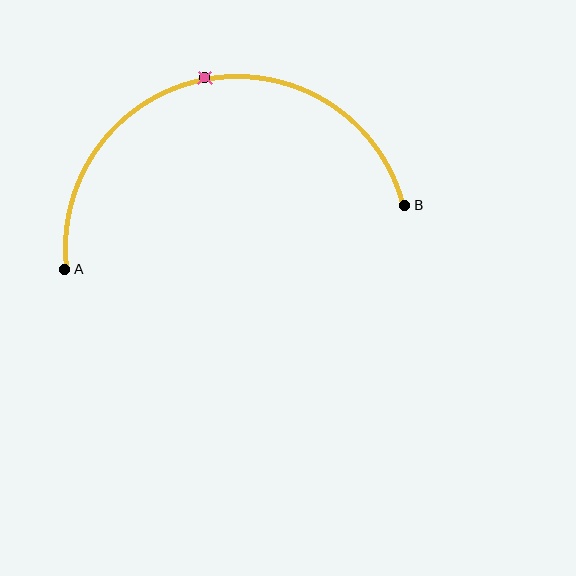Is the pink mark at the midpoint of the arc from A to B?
Yes. The pink mark lies on the arc at equal arc-length from both A and B — it is the arc midpoint.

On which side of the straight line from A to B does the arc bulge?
The arc bulges above the straight line connecting A and B.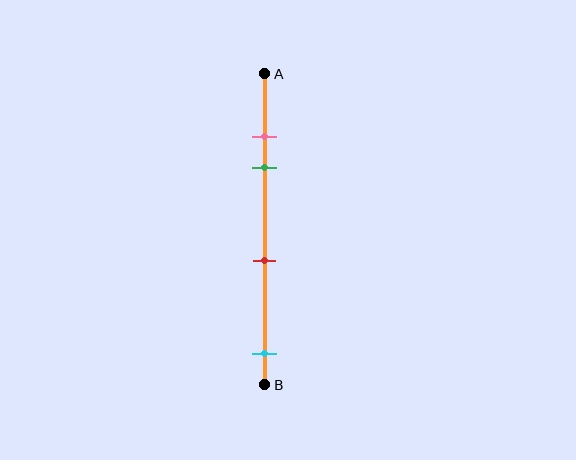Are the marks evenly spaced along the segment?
No, the marks are not evenly spaced.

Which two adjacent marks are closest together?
The pink and green marks are the closest adjacent pair.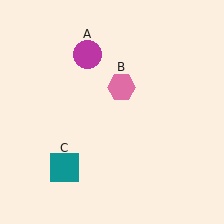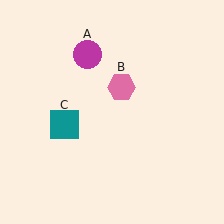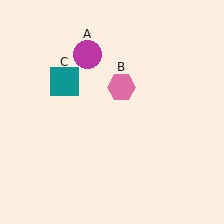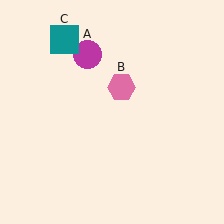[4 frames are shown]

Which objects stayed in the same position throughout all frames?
Magenta circle (object A) and pink hexagon (object B) remained stationary.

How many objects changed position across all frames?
1 object changed position: teal square (object C).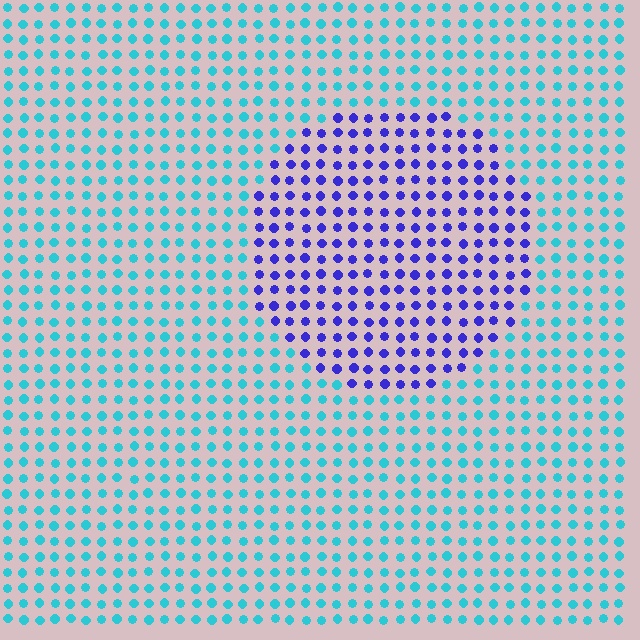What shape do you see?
I see a circle.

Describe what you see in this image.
The image is filled with small cyan elements in a uniform arrangement. A circle-shaped region is visible where the elements are tinted to a slightly different hue, forming a subtle color boundary.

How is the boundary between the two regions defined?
The boundary is defined purely by a slight shift in hue (about 61 degrees). Spacing, size, and orientation are identical on both sides.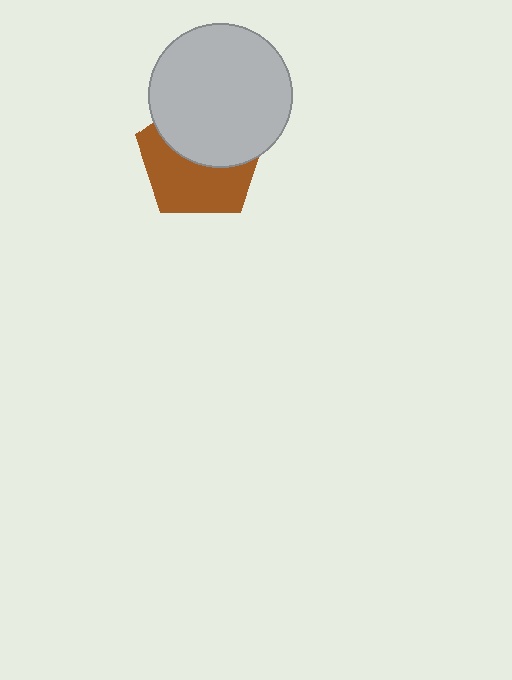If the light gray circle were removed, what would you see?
You would see the complete brown pentagon.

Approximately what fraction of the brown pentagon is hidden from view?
Roughly 49% of the brown pentagon is hidden behind the light gray circle.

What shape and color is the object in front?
The object in front is a light gray circle.